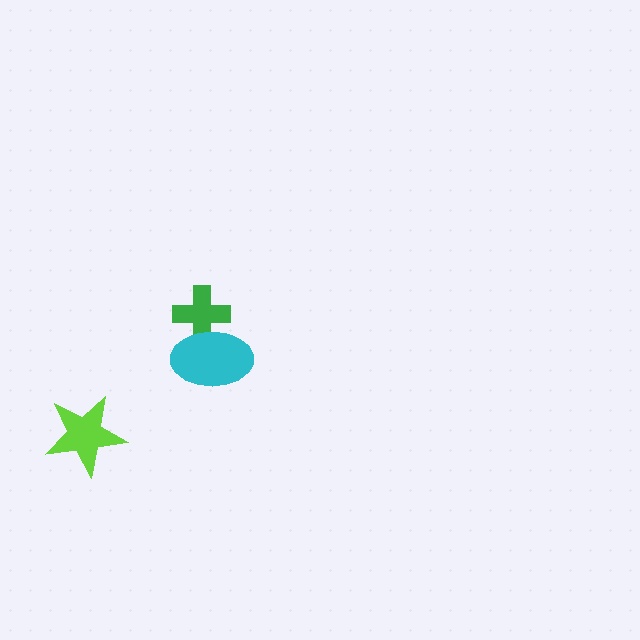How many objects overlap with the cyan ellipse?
1 object overlaps with the cyan ellipse.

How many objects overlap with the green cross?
1 object overlaps with the green cross.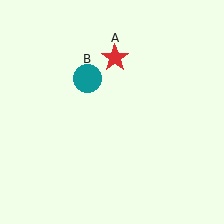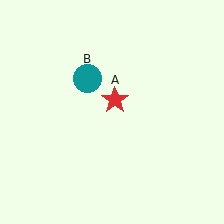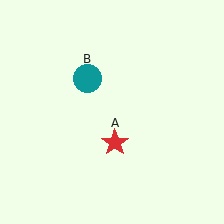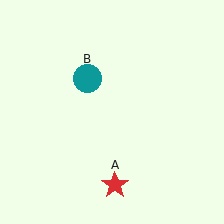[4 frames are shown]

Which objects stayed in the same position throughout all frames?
Teal circle (object B) remained stationary.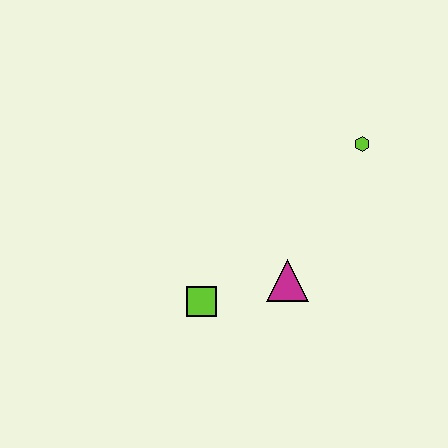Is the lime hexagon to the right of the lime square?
Yes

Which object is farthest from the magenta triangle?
The lime hexagon is farthest from the magenta triangle.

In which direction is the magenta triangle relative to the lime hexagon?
The magenta triangle is below the lime hexagon.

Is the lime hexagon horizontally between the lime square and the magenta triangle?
No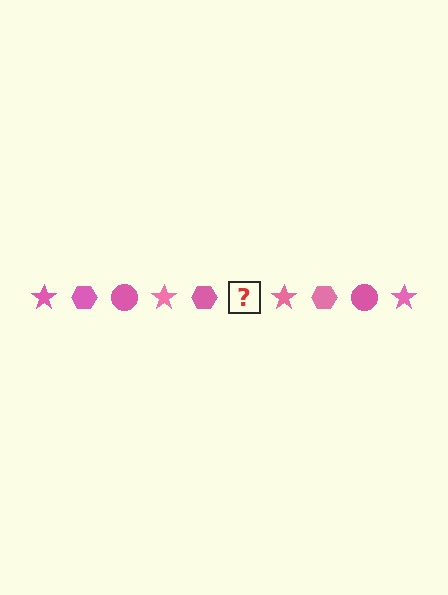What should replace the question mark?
The question mark should be replaced with a pink circle.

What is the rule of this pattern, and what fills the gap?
The rule is that the pattern cycles through star, hexagon, circle shapes in pink. The gap should be filled with a pink circle.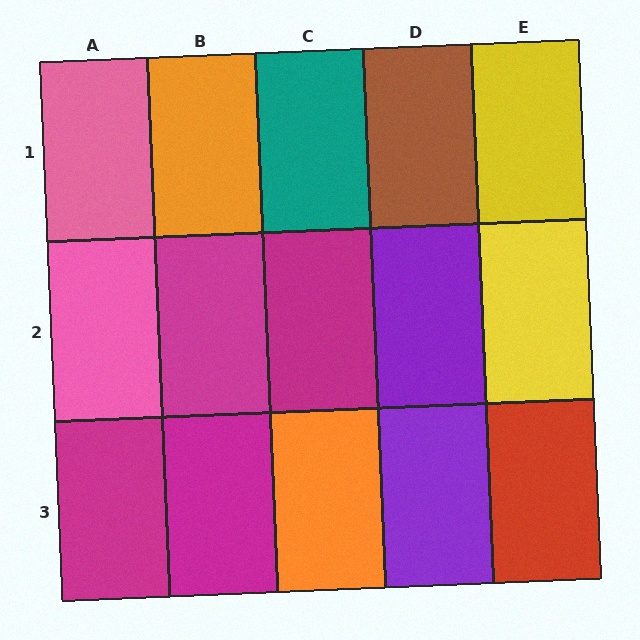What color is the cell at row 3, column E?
Red.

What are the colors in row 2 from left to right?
Pink, magenta, magenta, purple, yellow.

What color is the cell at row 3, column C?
Orange.